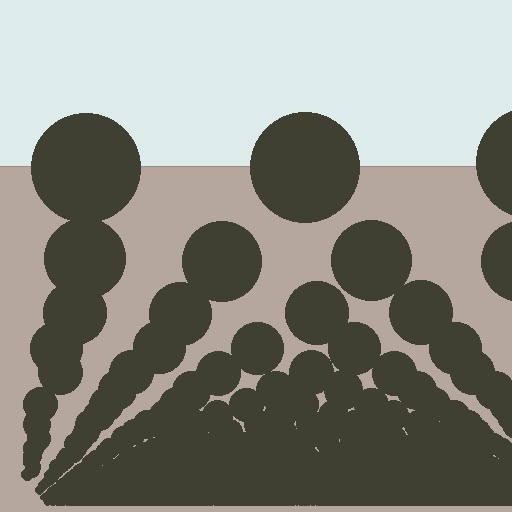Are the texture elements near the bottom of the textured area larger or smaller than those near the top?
Smaller. The gradient is inverted — elements near the bottom are smaller and denser.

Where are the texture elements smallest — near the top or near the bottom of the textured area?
Near the bottom.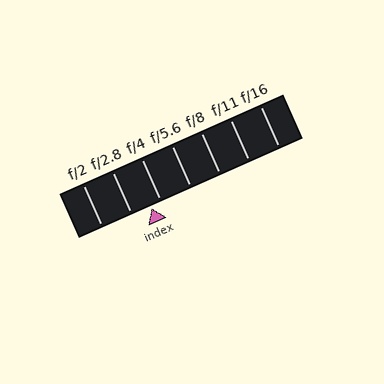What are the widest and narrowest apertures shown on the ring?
The widest aperture shown is f/2 and the narrowest is f/16.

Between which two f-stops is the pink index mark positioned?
The index mark is between f/2.8 and f/4.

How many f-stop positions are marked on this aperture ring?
There are 7 f-stop positions marked.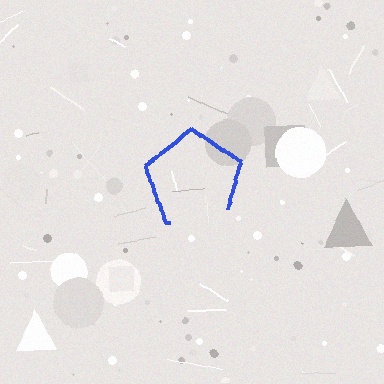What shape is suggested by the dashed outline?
The dashed outline suggests a pentagon.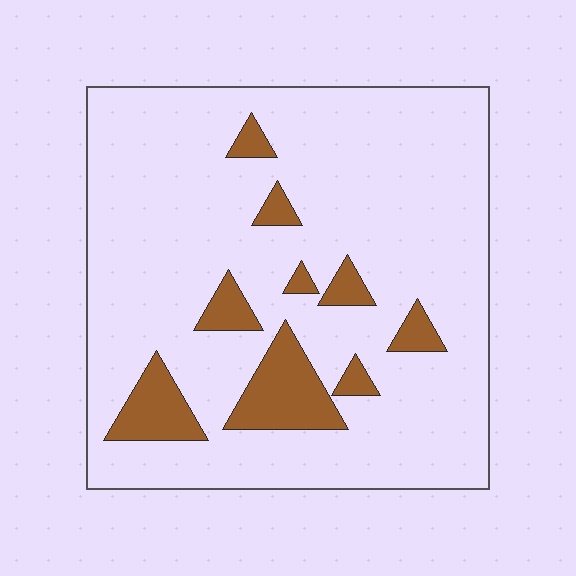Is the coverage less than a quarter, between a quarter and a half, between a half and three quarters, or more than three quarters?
Less than a quarter.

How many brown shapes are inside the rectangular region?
9.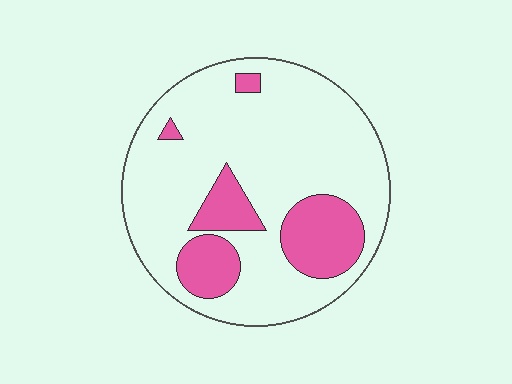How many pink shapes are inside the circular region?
5.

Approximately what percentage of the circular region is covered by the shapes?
Approximately 20%.